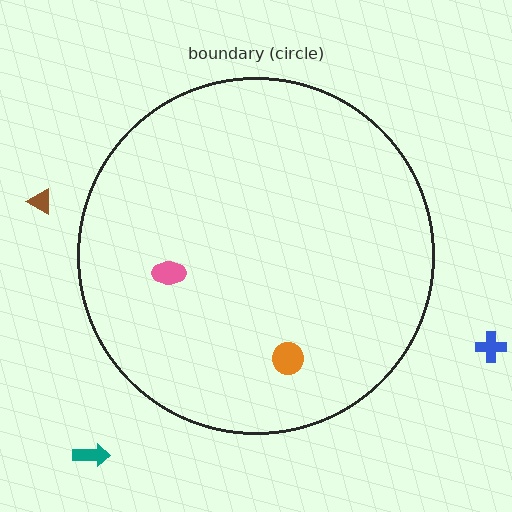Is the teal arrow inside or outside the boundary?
Outside.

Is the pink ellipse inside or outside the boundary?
Inside.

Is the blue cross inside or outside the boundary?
Outside.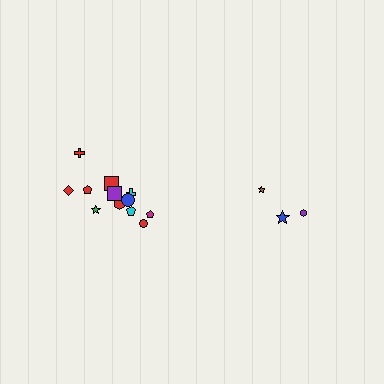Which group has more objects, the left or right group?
The left group.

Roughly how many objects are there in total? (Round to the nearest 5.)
Roughly 15 objects in total.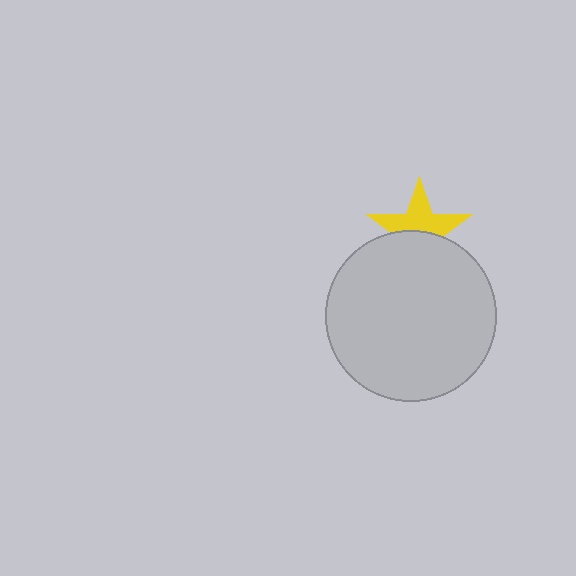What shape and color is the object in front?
The object in front is a light gray circle.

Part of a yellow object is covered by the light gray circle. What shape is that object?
It is a star.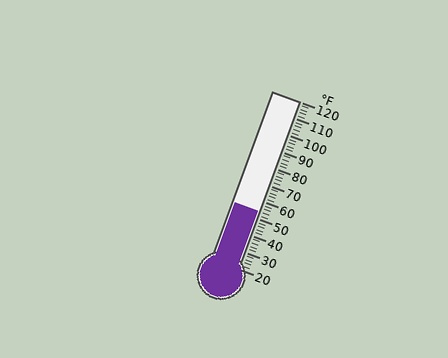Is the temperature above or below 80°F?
The temperature is below 80°F.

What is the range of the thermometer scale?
The thermometer scale ranges from 20°F to 120°F.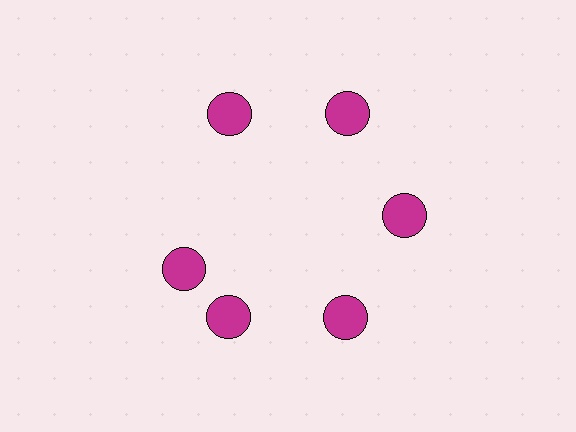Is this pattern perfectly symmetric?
No. The 6 magenta circles are arranged in a ring, but one element near the 9 o'clock position is rotated out of alignment along the ring, breaking the 6-fold rotational symmetry.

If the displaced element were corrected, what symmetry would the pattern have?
It would have 6-fold rotational symmetry — the pattern would map onto itself every 60 degrees.